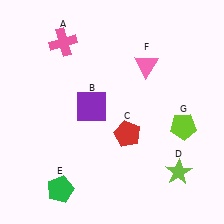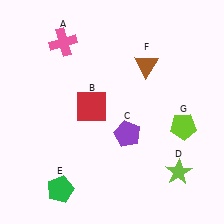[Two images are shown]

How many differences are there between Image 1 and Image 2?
There are 3 differences between the two images.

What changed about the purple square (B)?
In Image 1, B is purple. In Image 2, it changed to red.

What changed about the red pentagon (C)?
In Image 1, C is red. In Image 2, it changed to purple.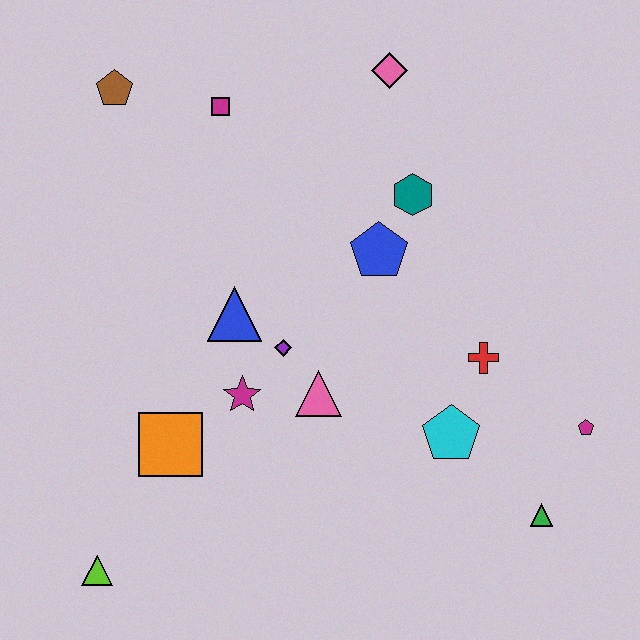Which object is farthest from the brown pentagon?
The green triangle is farthest from the brown pentagon.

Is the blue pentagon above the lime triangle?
Yes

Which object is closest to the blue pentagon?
The teal hexagon is closest to the blue pentagon.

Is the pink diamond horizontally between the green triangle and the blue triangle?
Yes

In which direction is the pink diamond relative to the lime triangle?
The pink diamond is above the lime triangle.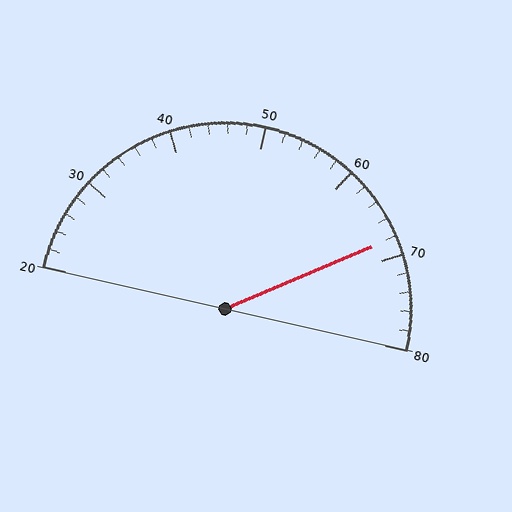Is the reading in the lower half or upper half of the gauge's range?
The reading is in the upper half of the range (20 to 80).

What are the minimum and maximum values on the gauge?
The gauge ranges from 20 to 80.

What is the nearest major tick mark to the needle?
The nearest major tick mark is 70.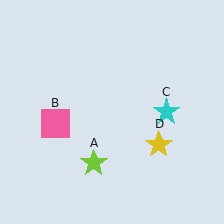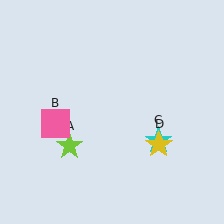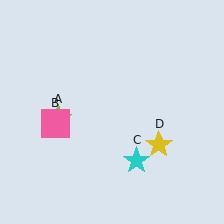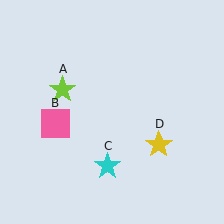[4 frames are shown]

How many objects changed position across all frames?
2 objects changed position: lime star (object A), cyan star (object C).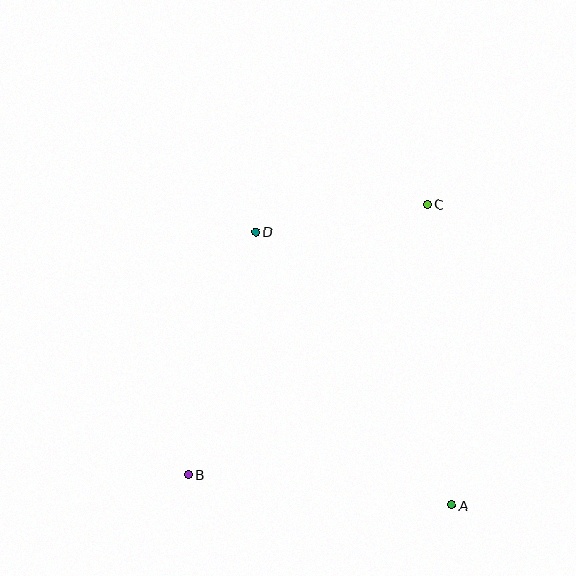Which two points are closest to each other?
Points C and D are closest to each other.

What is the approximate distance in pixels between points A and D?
The distance between A and D is approximately 336 pixels.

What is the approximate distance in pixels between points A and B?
The distance between A and B is approximately 265 pixels.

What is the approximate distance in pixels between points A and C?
The distance between A and C is approximately 302 pixels.